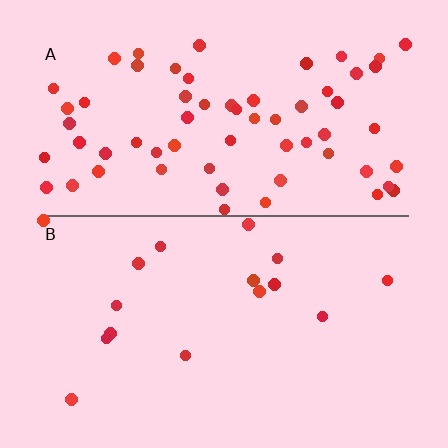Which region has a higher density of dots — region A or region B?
A (the top).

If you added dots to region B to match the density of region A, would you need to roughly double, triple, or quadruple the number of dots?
Approximately quadruple.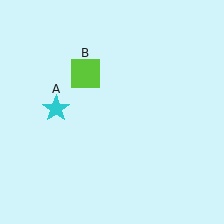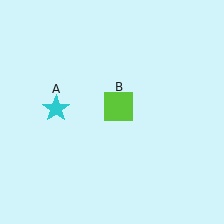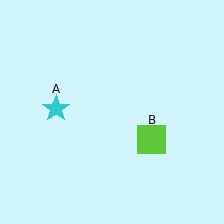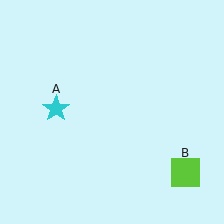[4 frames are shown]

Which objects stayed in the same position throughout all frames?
Cyan star (object A) remained stationary.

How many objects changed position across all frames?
1 object changed position: lime square (object B).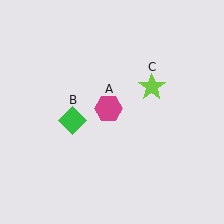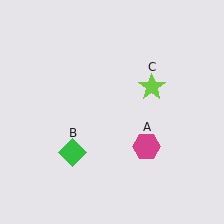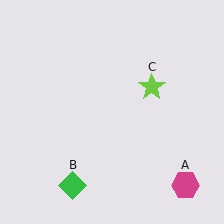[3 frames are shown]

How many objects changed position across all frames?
2 objects changed position: magenta hexagon (object A), green diamond (object B).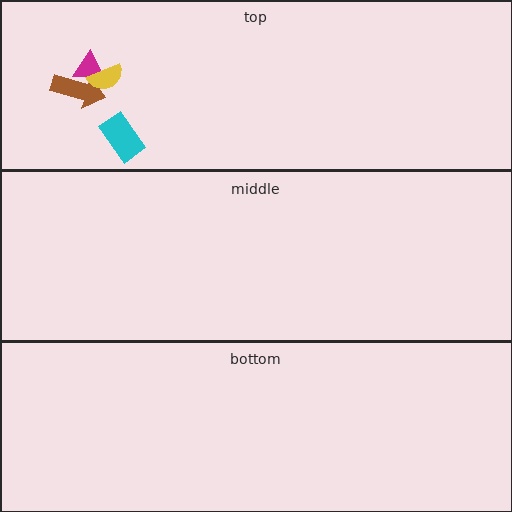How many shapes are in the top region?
4.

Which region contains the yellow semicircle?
The top region.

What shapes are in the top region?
The cyan rectangle, the magenta triangle, the brown arrow, the yellow semicircle.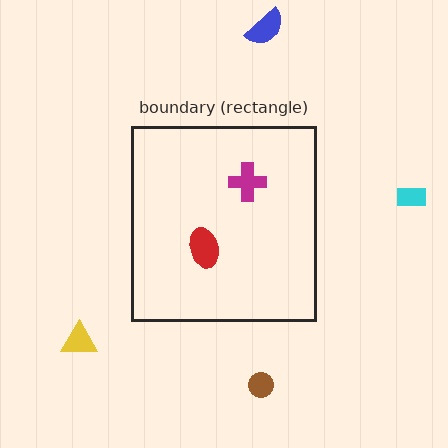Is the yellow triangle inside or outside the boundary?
Outside.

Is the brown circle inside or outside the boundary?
Outside.